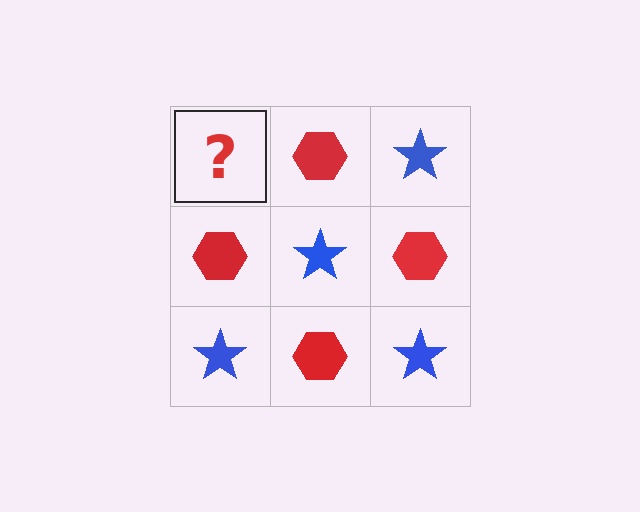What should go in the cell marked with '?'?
The missing cell should contain a blue star.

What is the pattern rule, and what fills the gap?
The rule is that it alternates blue star and red hexagon in a checkerboard pattern. The gap should be filled with a blue star.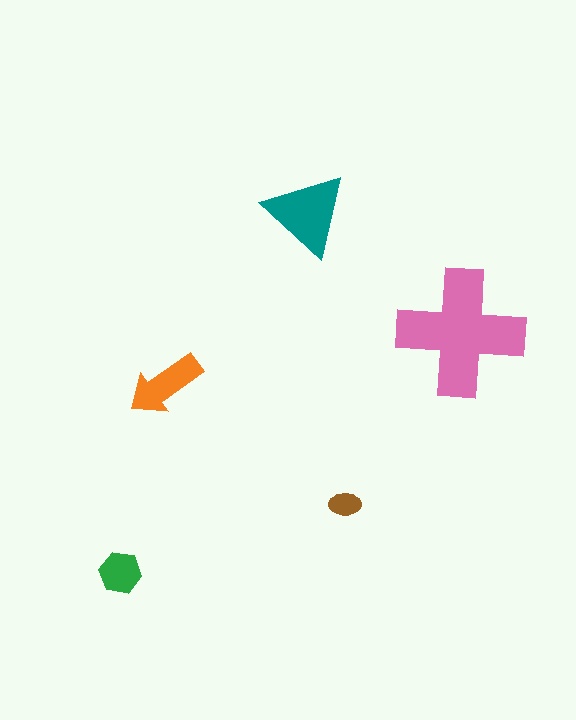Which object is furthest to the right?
The pink cross is rightmost.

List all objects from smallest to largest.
The brown ellipse, the green hexagon, the orange arrow, the teal triangle, the pink cross.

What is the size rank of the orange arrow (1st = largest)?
3rd.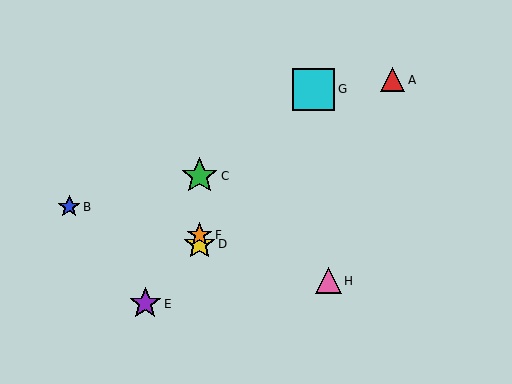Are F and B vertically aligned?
No, F is at x≈200 and B is at x≈69.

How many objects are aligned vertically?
3 objects (C, D, F) are aligned vertically.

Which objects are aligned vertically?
Objects C, D, F are aligned vertically.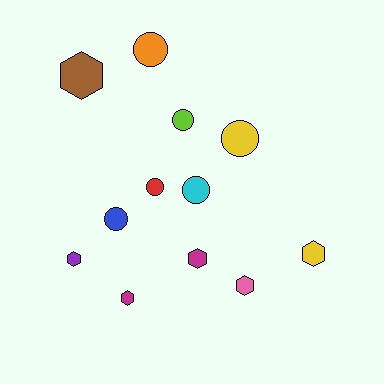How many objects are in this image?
There are 12 objects.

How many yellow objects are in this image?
There are 2 yellow objects.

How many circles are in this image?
There are 6 circles.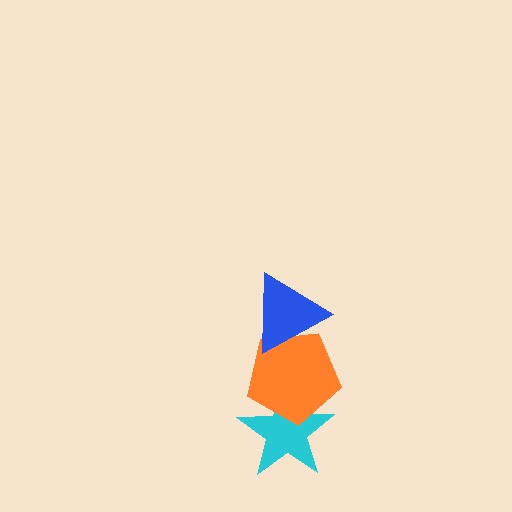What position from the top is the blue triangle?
The blue triangle is 1st from the top.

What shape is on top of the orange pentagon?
The blue triangle is on top of the orange pentagon.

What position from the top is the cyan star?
The cyan star is 3rd from the top.